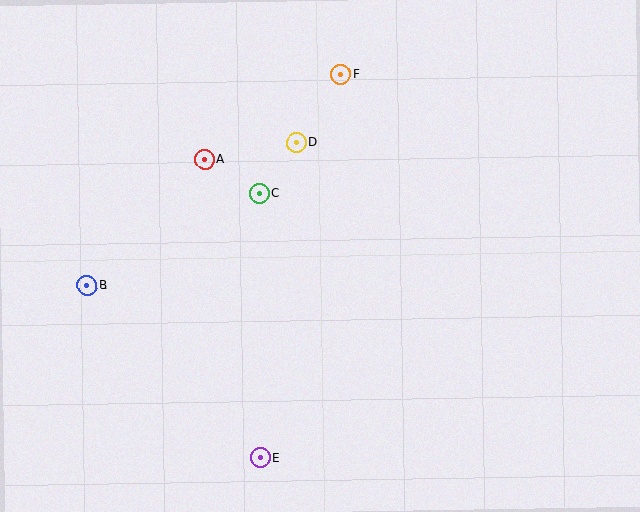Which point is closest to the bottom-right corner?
Point E is closest to the bottom-right corner.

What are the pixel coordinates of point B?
Point B is at (87, 285).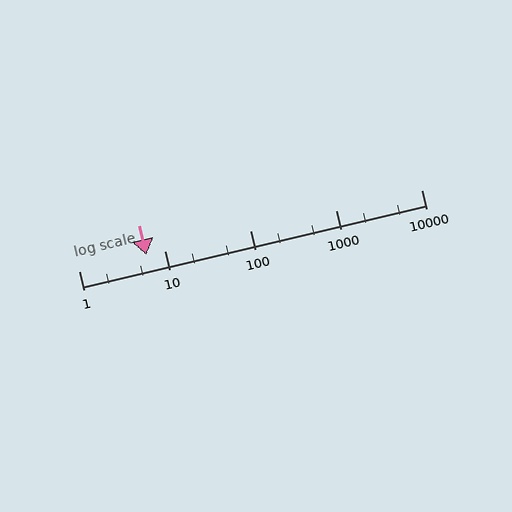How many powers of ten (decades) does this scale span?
The scale spans 4 decades, from 1 to 10000.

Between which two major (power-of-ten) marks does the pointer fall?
The pointer is between 1 and 10.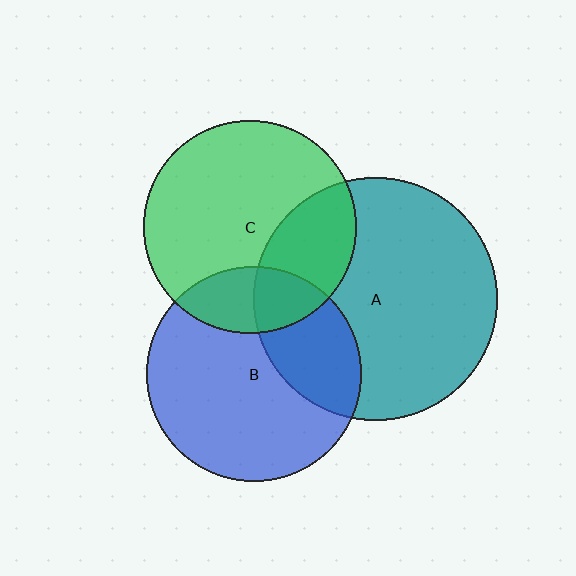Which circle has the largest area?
Circle A (teal).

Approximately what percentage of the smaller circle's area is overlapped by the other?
Approximately 30%.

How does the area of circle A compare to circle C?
Approximately 1.3 times.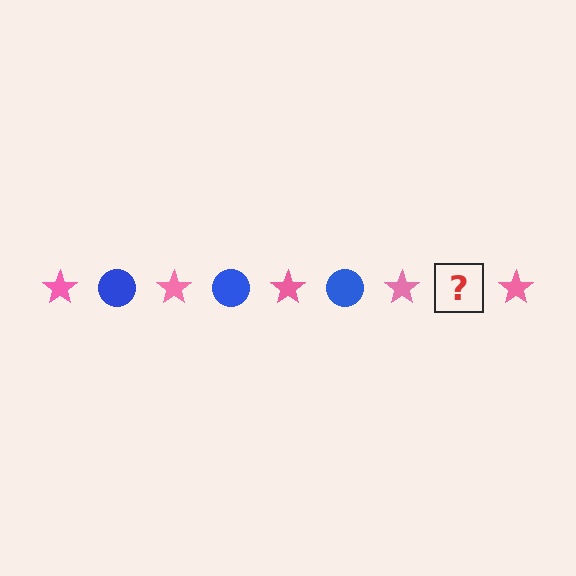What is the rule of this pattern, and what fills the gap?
The rule is that the pattern alternates between pink star and blue circle. The gap should be filled with a blue circle.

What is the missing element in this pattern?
The missing element is a blue circle.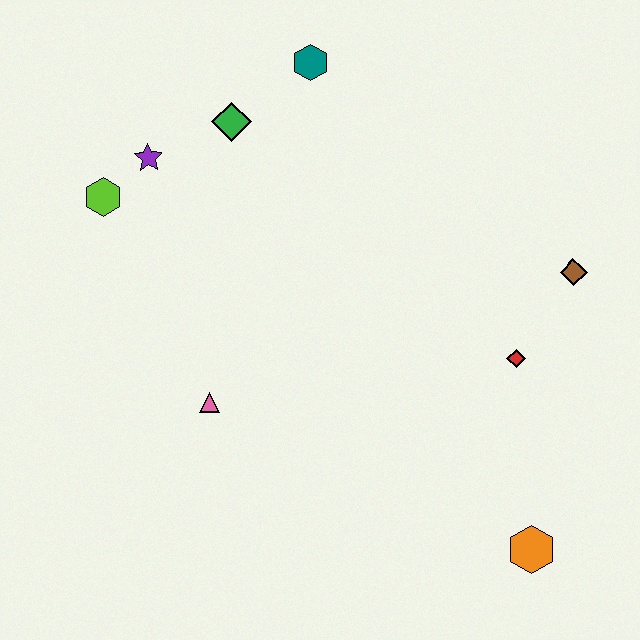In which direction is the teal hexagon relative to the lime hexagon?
The teal hexagon is to the right of the lime hexagon.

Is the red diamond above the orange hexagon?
Yes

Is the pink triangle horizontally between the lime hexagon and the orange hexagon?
Yes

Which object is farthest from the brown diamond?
The lime hexagon is farthest from the brown diamond.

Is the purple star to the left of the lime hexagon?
No